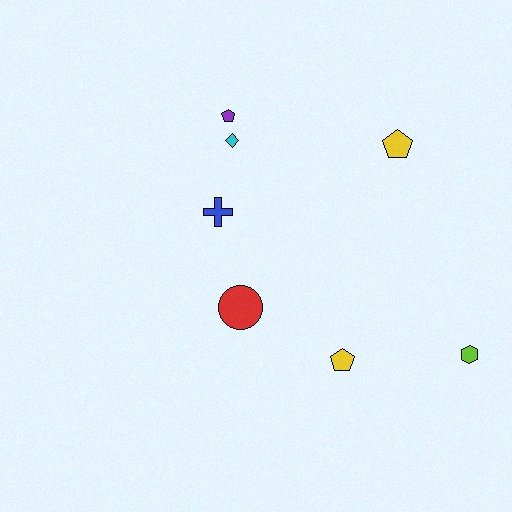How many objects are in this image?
There are 7 objects.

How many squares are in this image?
There are no squares.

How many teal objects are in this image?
There are no teal objects.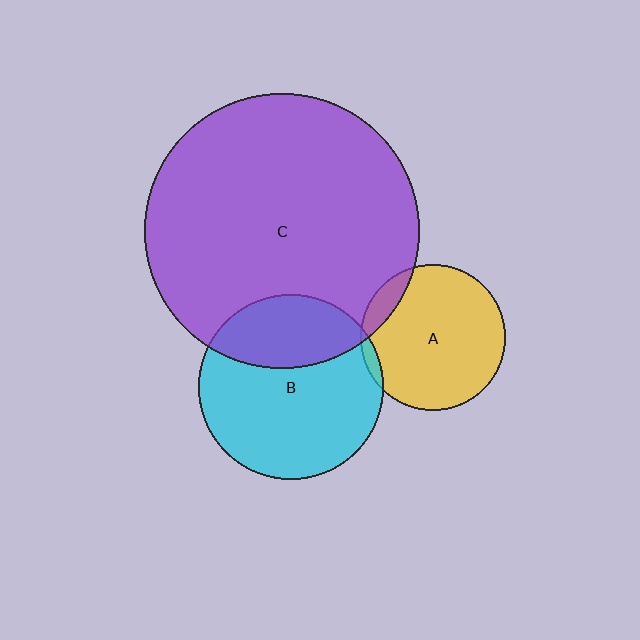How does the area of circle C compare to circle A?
Approximately 3.6 times.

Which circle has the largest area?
Circle C (purple).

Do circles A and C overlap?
Yes.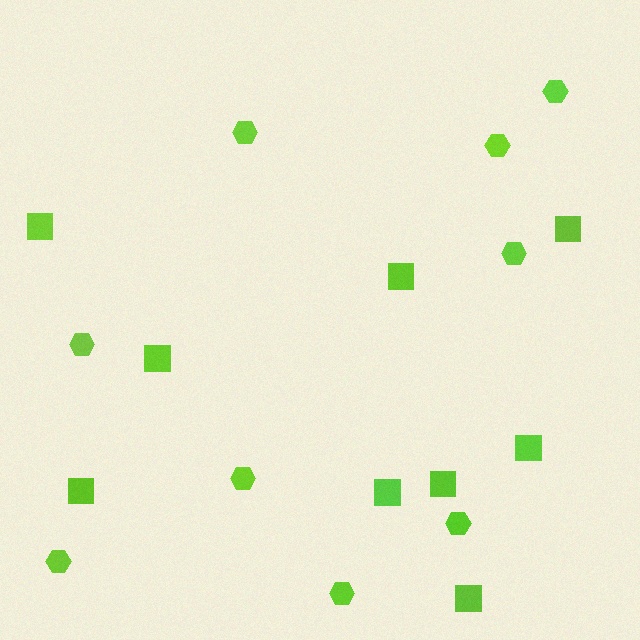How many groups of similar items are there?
There are 2 groups: one group of squares (9) and one group of hexagons (9).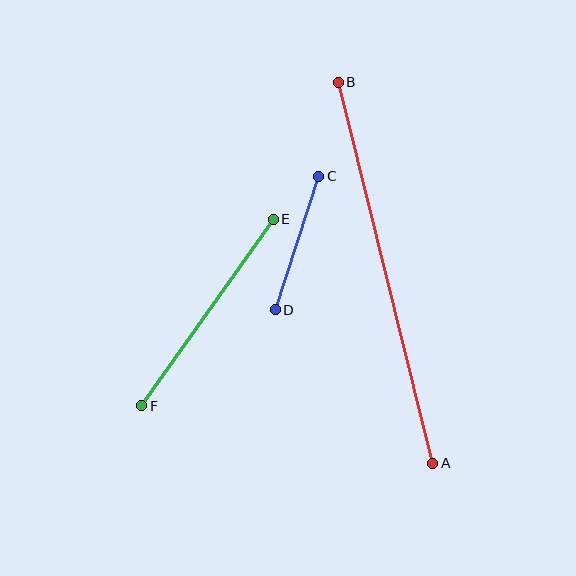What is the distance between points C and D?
The distance is approximately 140 pixels.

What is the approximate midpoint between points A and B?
The midpoint is at approximately (386, 273) pixels.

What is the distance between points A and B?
The distance is approximately 393 pixels.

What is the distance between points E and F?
The distance is approximately 229 pixels.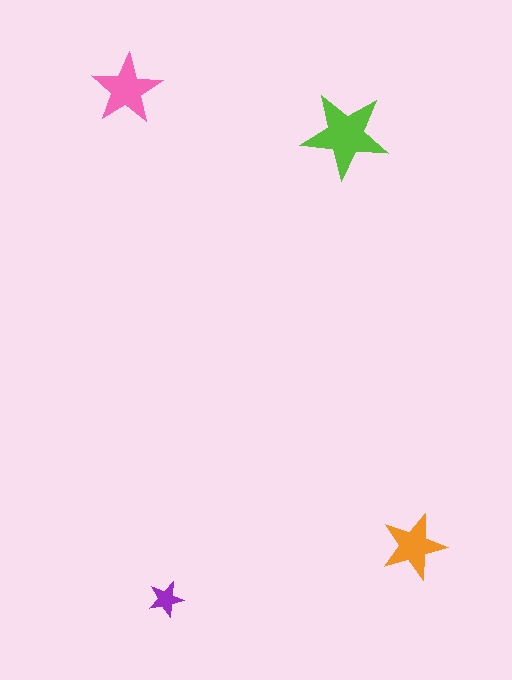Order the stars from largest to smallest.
the lime one, the pink one, the orange one, the purple one.